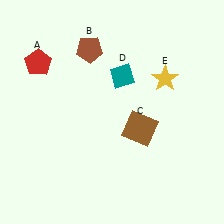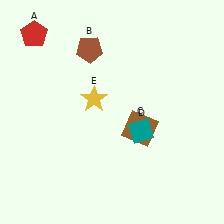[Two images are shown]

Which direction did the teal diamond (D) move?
The teal diamond (D) moved down.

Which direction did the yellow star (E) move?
The yellow star (E) moved left.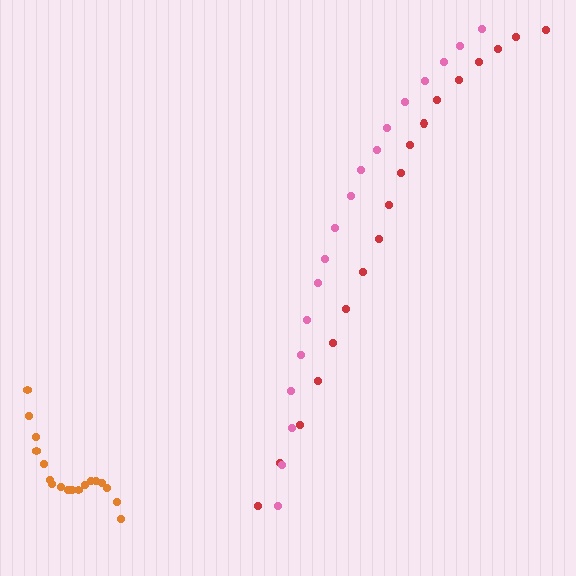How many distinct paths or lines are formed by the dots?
There are 3 distinct paths.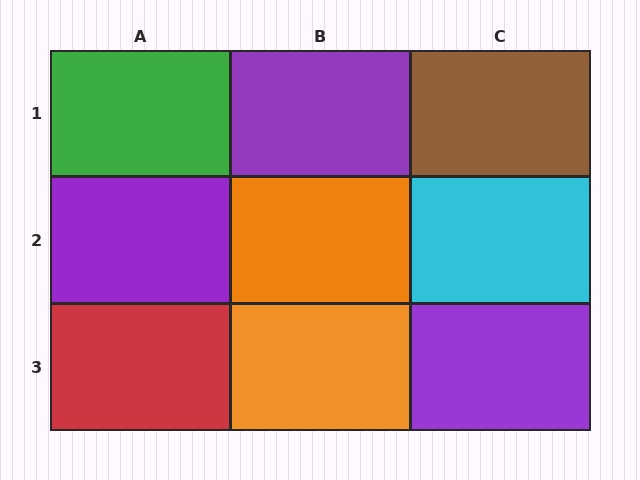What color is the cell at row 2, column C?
Cyan.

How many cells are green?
1 cell is green.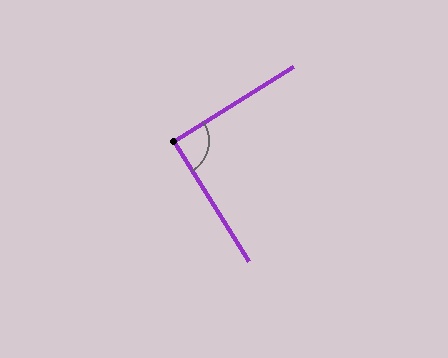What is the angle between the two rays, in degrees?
Approximately 90 degrees.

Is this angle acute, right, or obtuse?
It is approximately a right angle.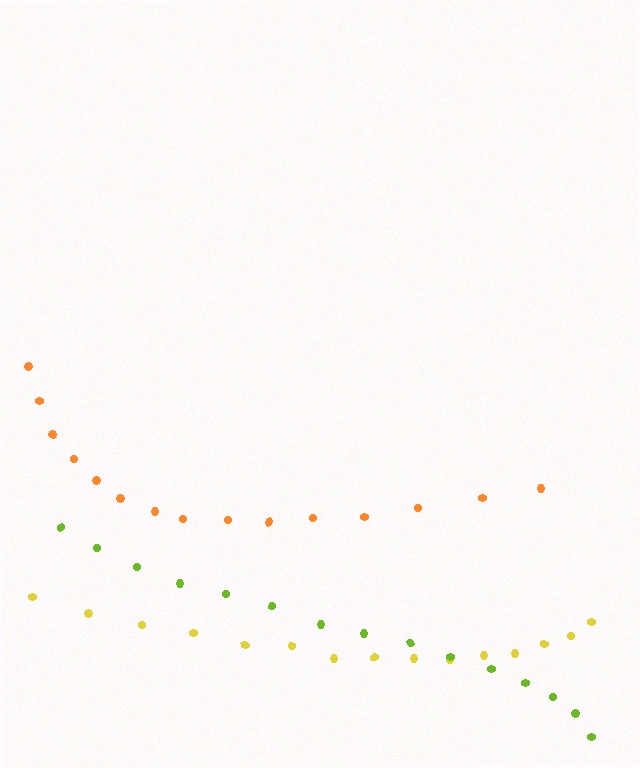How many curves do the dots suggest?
There are 3 distinct paths.